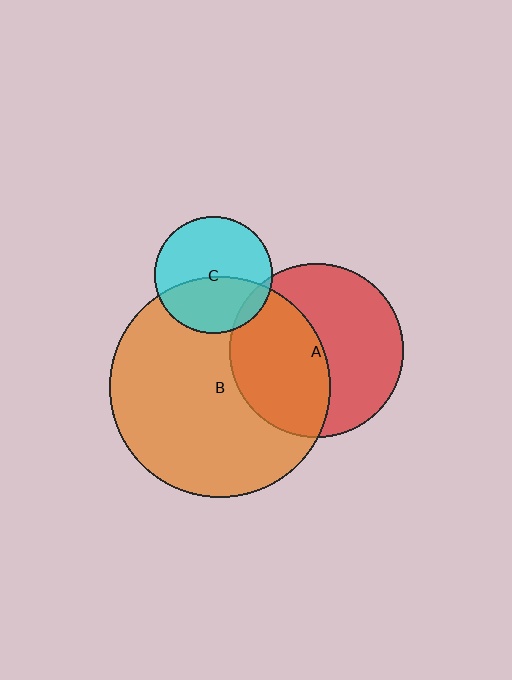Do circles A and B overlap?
Yes.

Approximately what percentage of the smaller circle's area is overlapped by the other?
Approximately 45%.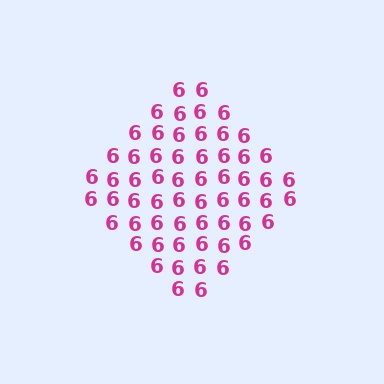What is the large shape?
The large shape is a diamond.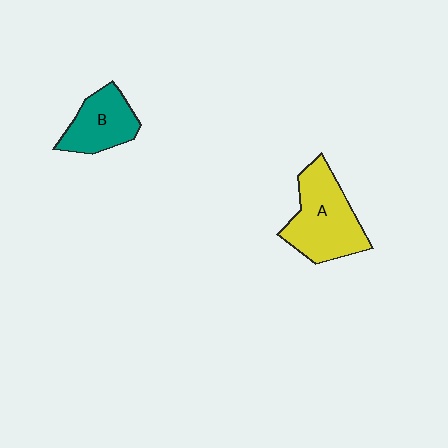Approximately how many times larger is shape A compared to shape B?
Approximately 1.5 times.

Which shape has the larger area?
Shape A (yellow).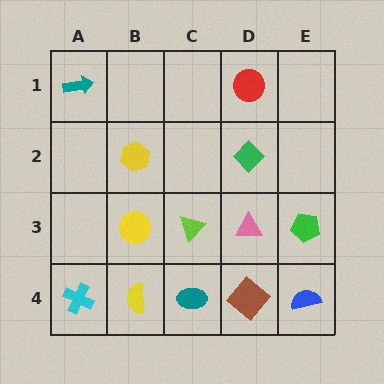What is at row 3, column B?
A yellow circle.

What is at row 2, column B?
A yellow hexagon.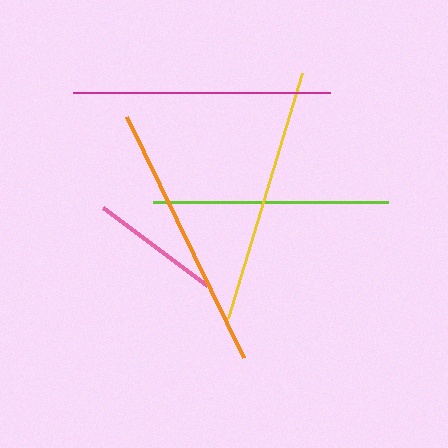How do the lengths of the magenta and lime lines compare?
The magenta and lime lines are approximately the same length.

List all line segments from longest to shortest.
From longest to shortest: orange, magenta, yellow, lime, pink.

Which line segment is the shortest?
The pink line is the shortest at approximately 131 pixels.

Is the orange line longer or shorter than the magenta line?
The orange line is longer than the magenta line.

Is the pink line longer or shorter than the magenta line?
The magenta line is longer than the pink line.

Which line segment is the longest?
The orange line is the longest at approximately 268 pixels.